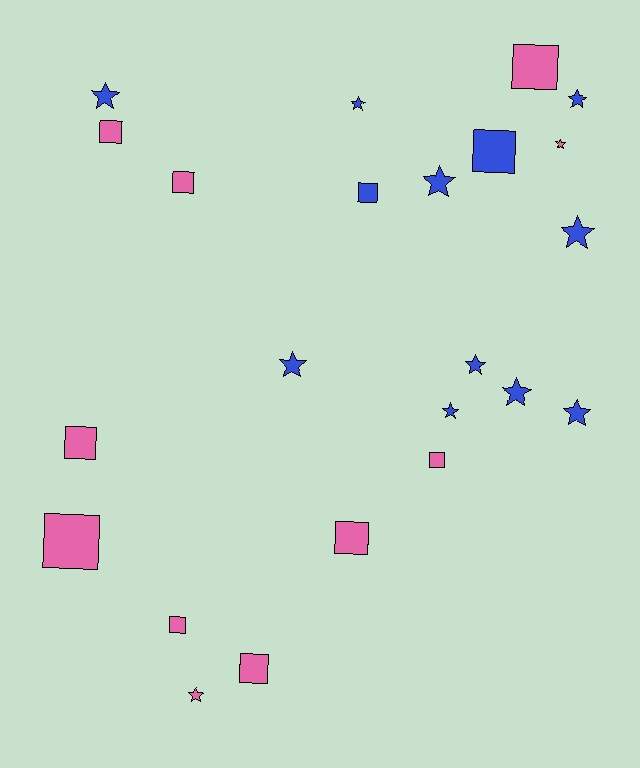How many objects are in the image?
There are 23 objects.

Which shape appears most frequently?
Star, with 12 objects.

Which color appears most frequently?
Blue, with 12 objects.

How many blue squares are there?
There are 2 blue squares.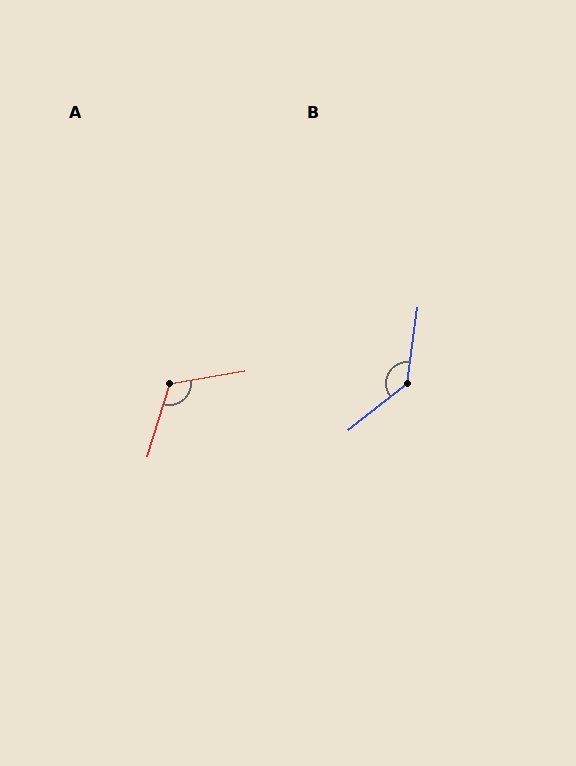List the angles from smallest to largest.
A (116°), B (136°).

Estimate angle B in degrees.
Approximately 136 degrees.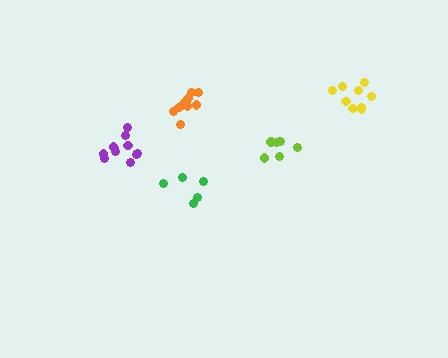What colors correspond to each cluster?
The clusters are colored: green, lime, orange, purple, yellow.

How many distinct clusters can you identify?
There are 5 distinct clusters.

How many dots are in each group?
Group 1: 5 dots, Group 2: 7 dots, Group 3: 11 dots, Group 4: 11 dots, Group 5: 9 dots (43 total).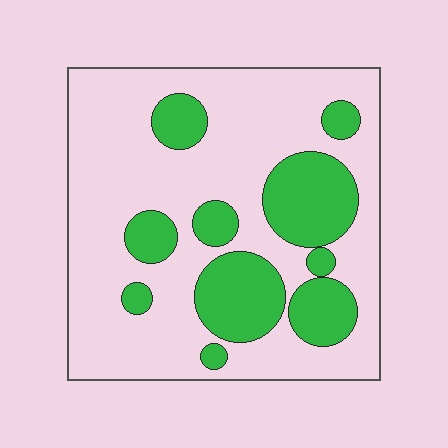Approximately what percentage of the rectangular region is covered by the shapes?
Approximately 30%.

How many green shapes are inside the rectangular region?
10.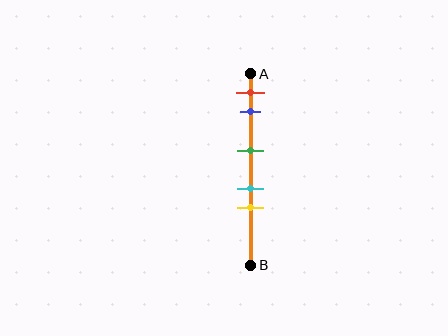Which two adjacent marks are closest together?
The cyan and yellow marks are the closest adjacent pair.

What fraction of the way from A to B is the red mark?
The red mark is approximately 10% (0.1) of the way from A to B.